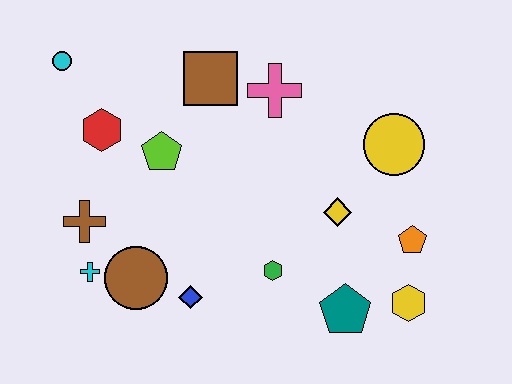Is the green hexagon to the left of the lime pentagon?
No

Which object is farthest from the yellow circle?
The cyan circle is farthest from the yellow circle.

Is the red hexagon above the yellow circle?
Yes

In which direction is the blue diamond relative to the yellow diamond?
The blue diamond is to the left of the yellow diamond.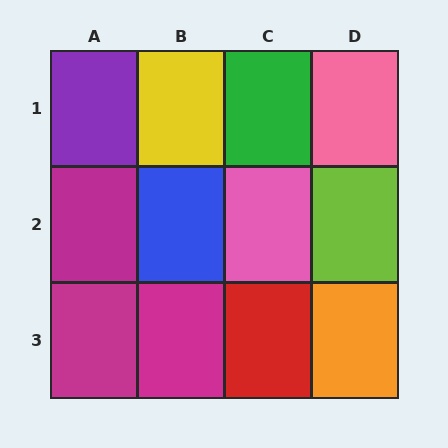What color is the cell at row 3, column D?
Orange.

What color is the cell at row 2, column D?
Lime.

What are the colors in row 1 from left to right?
Purple, yellow, green, pink.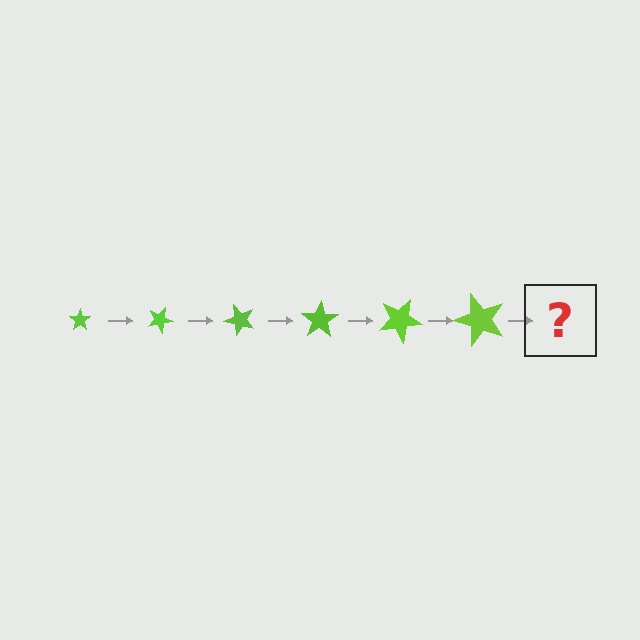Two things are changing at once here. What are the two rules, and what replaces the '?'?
The two rules are that the star grows larger each step and it rotates 25 degrees each step. The '?' should be a star, larger than the previous one and rotated 150 degrees from the start.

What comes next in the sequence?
The next element should be a star, larger than the previous one and rotated 150 degrees from the start.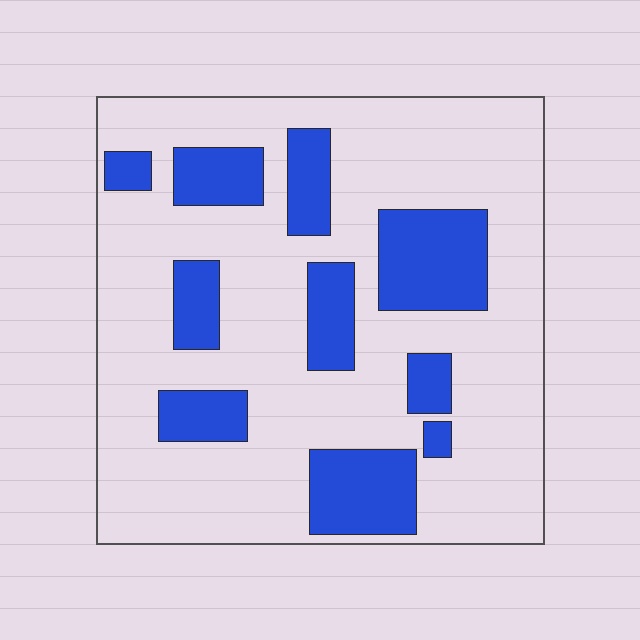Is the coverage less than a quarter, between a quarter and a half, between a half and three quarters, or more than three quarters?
Between a quarter and a half.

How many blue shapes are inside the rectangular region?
10.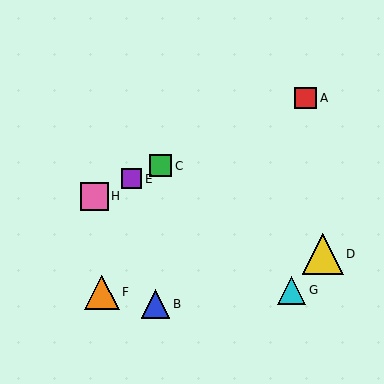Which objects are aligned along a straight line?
Objects A, C, E, H are aligned along a straight line.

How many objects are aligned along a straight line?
4 objects (A, C, E, H) are aligned along a straight line.